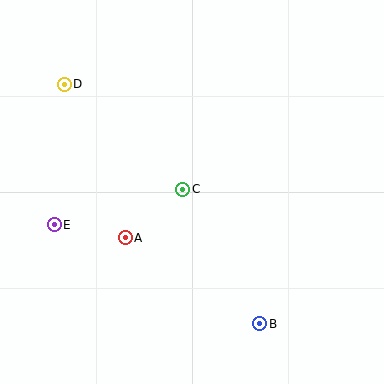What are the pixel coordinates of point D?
Point D is at (64, 84).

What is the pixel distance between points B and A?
The distance between B and A is 160 pixels.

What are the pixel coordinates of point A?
Point A is at (125, 238).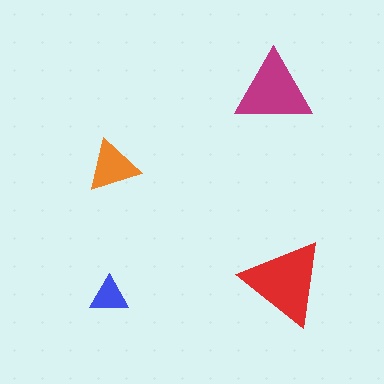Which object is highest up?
The magenta triangle is topmost.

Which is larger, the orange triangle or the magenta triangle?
The magenta one.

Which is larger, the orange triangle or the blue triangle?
The orange one.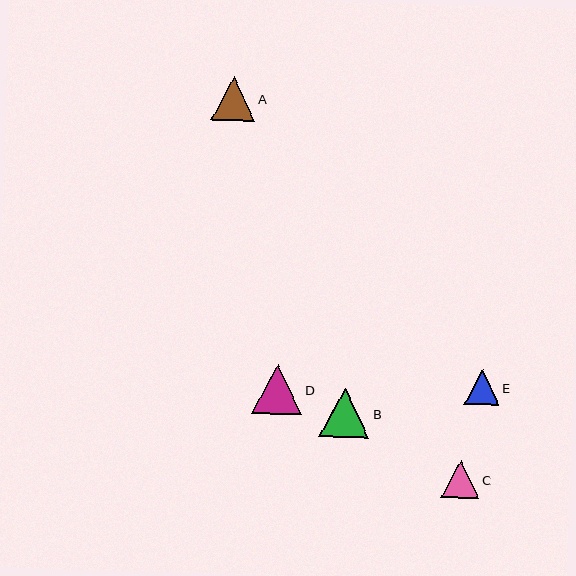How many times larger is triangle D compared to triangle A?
Triangle D is approximately 1.1 times the size of triangle A.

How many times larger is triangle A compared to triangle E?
Triangle A is approximately 1.3 times the size of triangle E.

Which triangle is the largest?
Triangle B is the largest with a size of approximately 50 pixels.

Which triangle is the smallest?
Triangle E is the smallest with a size of approximately 35 pixels.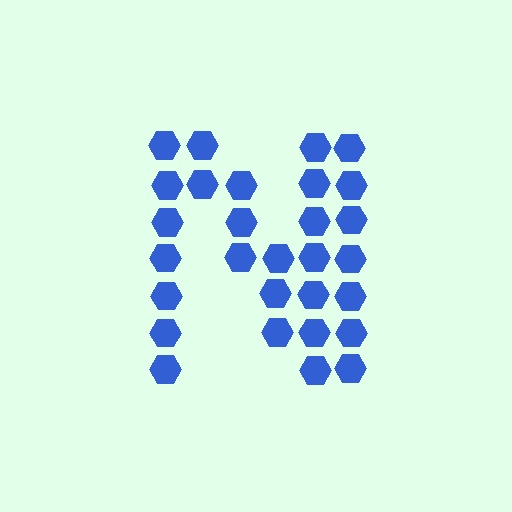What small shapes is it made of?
It is made of small hexagons.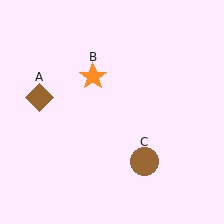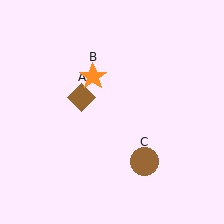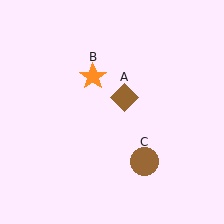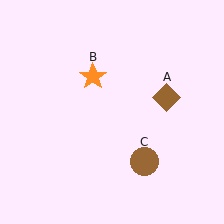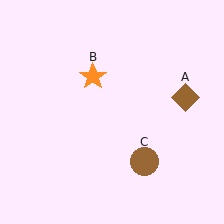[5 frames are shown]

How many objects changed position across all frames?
1 object changed position: brown diamond (object A).